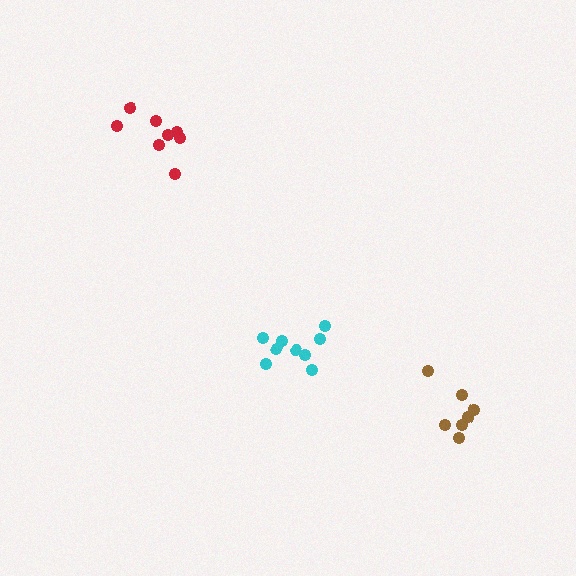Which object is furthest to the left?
The red cluster is leftmost.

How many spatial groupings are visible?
There are 3 spatial groupings.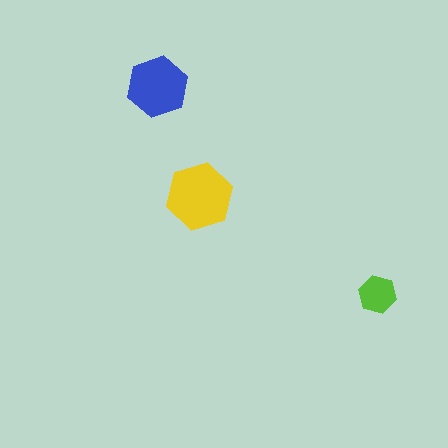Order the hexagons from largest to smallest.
the yellow one, the blue one, the lime one.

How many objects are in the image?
There are 3 objects in the image.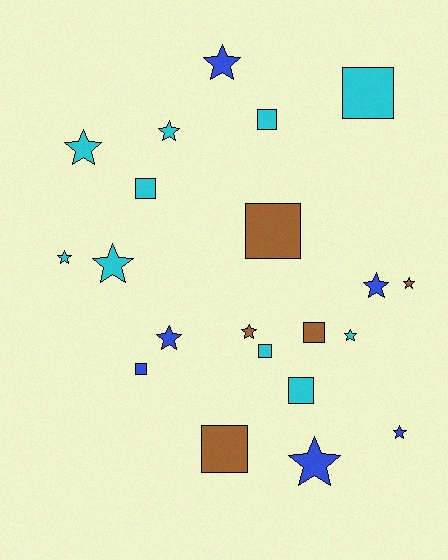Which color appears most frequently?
Cyan, with 10 objects.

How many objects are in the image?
There are 21 objects.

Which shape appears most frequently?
Star, with 12 objects.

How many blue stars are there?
There are 5 blue stars.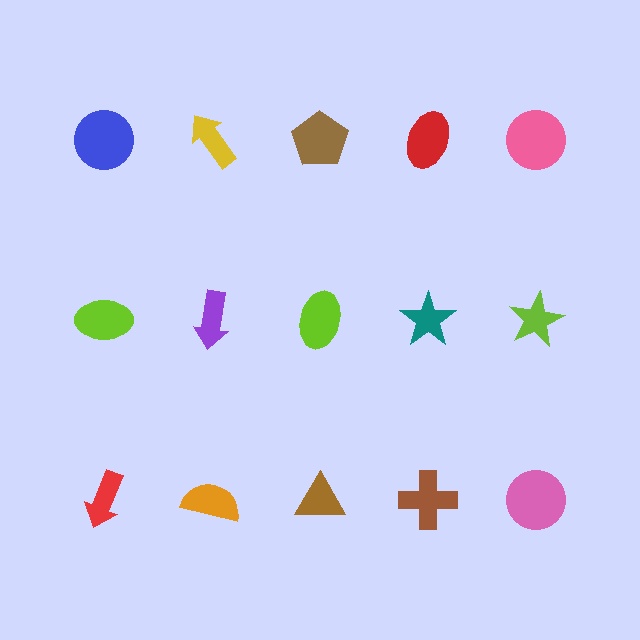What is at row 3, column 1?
A red arrow.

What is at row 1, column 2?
A yellow arrow.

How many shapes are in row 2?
5 shapes.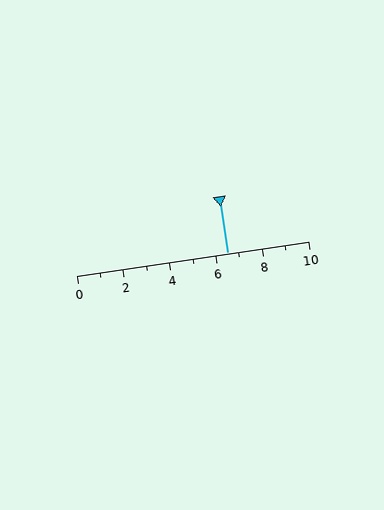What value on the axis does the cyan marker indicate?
The marker indicates approximately 6.5.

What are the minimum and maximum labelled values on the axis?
The axis runs from 0 to 10.